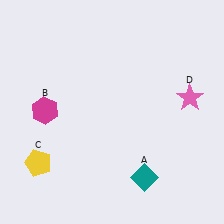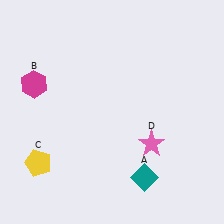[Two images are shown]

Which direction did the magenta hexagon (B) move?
The magenta hexagon (B) moved up.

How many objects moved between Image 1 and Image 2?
2 objects moved between the two images.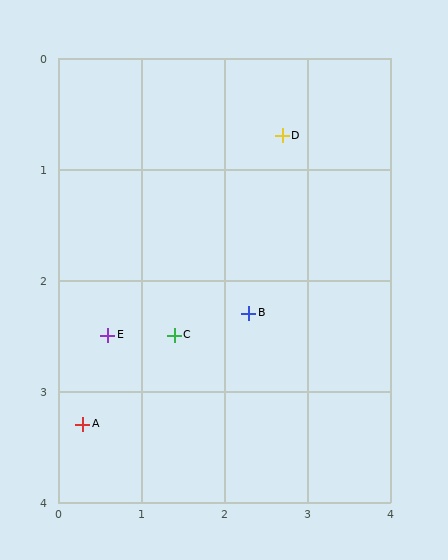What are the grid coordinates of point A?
Point A is at approximately (0.3, 3.3).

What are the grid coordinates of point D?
Point D is at approximately (2.7, 0.7).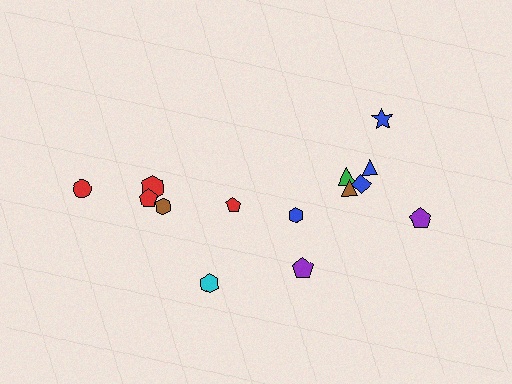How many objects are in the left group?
There are 6 objects.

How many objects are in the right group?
There are 8 objects.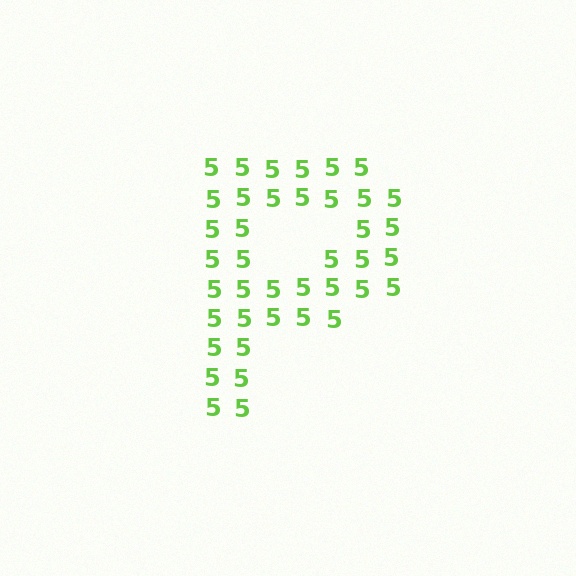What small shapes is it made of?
It is made of small digit 5's.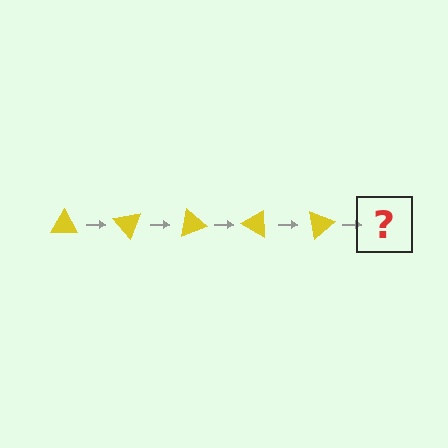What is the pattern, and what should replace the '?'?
The pattern is that the triangle rotates 50 degrees each step. The '?' should be a yellow triangle rotated 250 degrees.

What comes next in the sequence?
The next element should be a yellow triangle rotated 250 degrees.